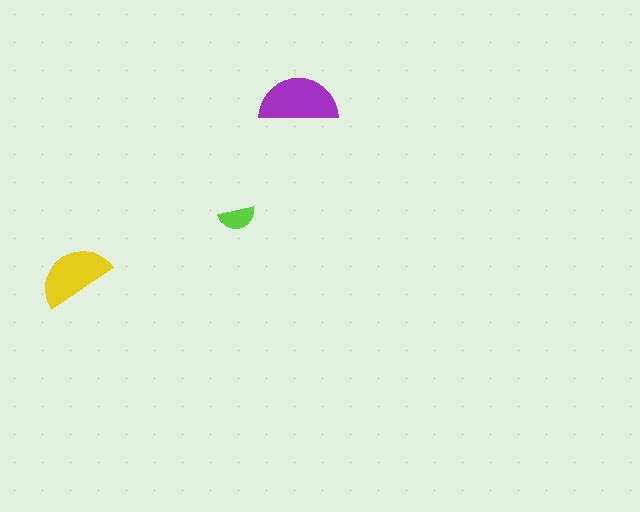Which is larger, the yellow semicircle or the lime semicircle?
The yellow one.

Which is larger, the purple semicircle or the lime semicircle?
The purple one.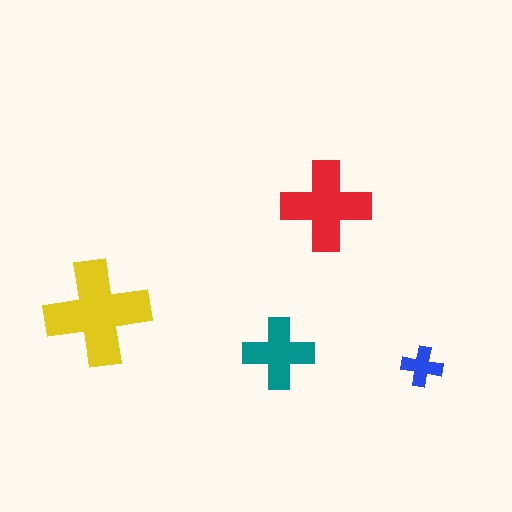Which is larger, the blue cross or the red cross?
The red one.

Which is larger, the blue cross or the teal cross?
The teal one.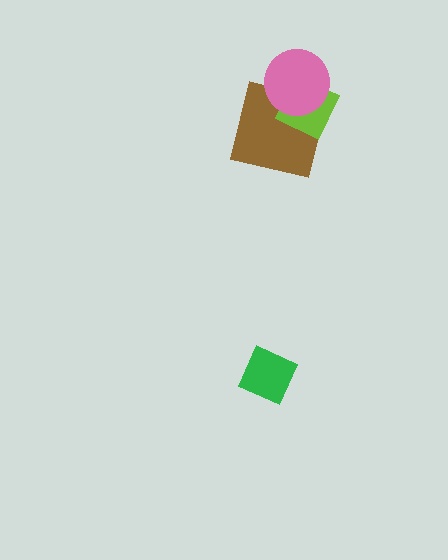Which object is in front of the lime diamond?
The pink circle is in front of the lime diamond.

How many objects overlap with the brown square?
2 objects overlap with the brown square.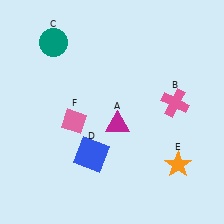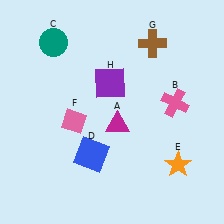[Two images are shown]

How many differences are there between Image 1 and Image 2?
There are 2 differences between the two images.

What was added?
A brown cross (G), a purple square (H) were added in Image 2.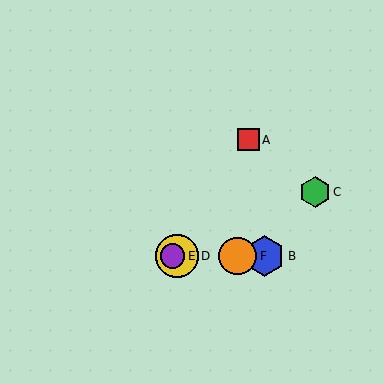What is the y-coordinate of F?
Object F is at y≈256.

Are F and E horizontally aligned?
Yes, both are at y≈256.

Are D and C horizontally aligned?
No, D is at y≈256 and C is at y≈192.